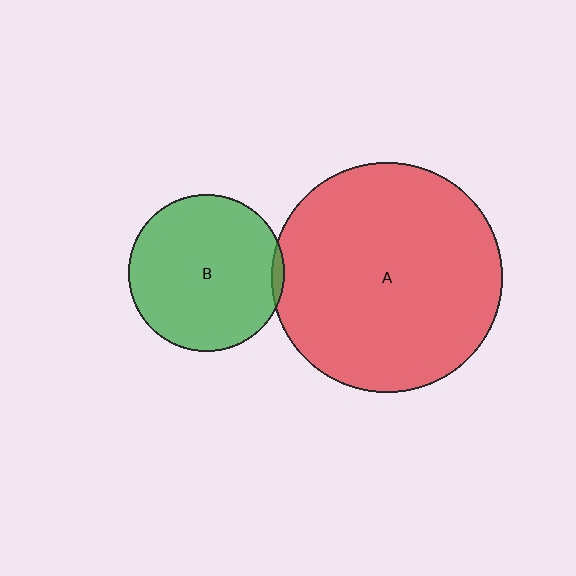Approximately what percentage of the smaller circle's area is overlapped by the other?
Approximately 5%.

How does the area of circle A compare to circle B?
Approximately 2.2 times.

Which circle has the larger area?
Circle A (red).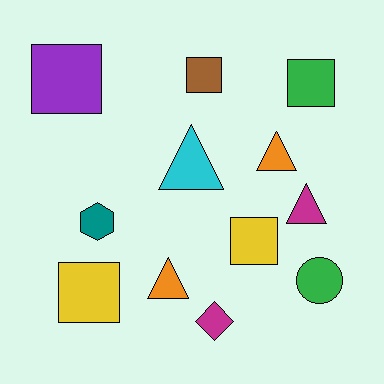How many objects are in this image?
There are 12 objects.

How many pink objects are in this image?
There are no pink objects.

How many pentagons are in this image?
There are no pentagons.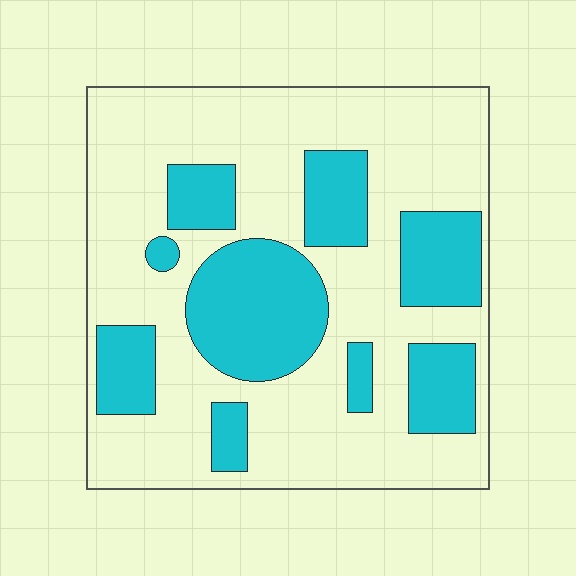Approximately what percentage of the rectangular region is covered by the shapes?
Approximately 30%.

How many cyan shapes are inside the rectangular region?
9.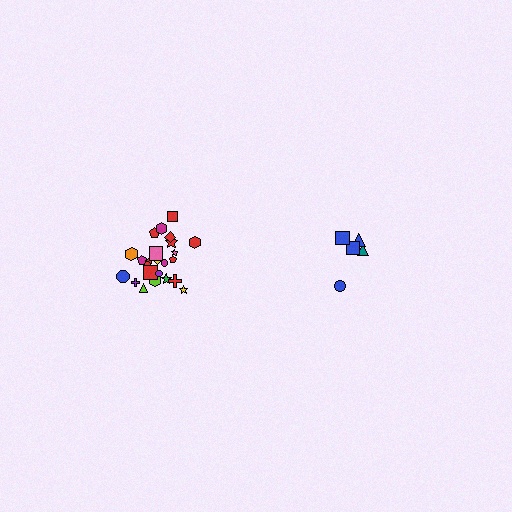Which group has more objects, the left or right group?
The left group.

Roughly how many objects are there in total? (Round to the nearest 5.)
Roughly 30 objects in total.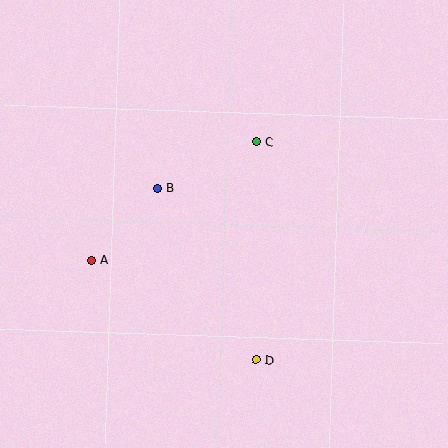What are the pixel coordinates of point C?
Point C is at (256, 142).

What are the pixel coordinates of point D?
Point D is at (256, 360).